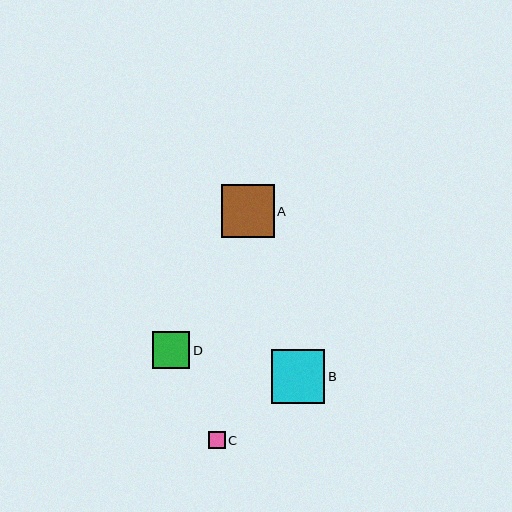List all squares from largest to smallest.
From largest to smallest: B, A, D, C.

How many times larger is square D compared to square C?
Square D is approximately 2.3 times the size of square C.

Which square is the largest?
Square B is the largest with a size of approximately 53 pixels.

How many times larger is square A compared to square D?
Square A is approximately 1.4 times the size of square D.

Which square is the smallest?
Square C is the smallest with a size of approximately 16 pixels.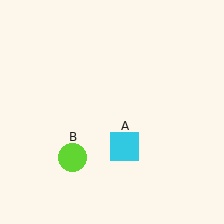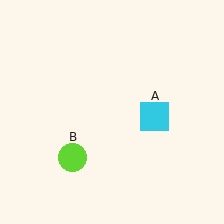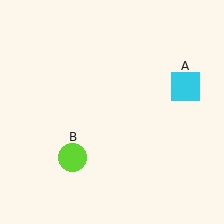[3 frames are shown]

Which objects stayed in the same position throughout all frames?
Lime circle (object B) remained stationary.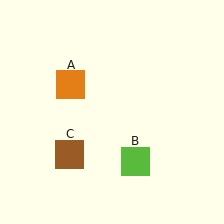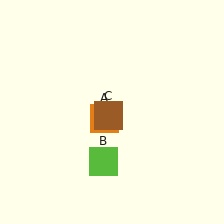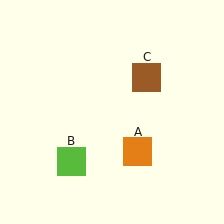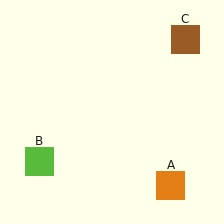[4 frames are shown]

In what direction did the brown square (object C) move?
The brown square (object C) moved up and to the right.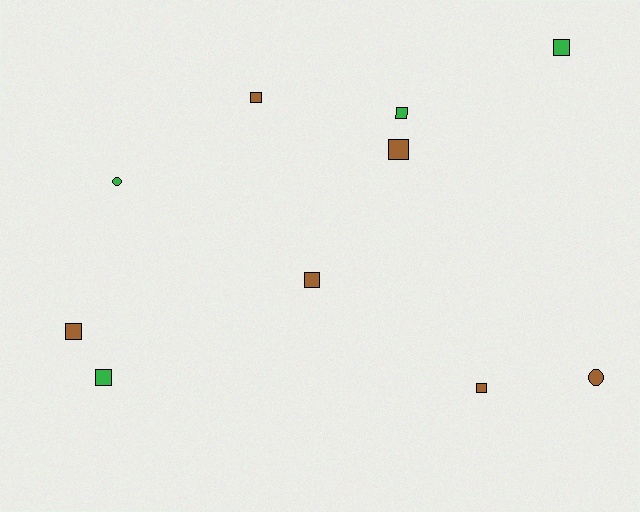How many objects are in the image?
There are 10 objects.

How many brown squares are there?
There are 5 brown squares.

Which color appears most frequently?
Brown, with 6 objects.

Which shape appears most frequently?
Square, with 8 objects.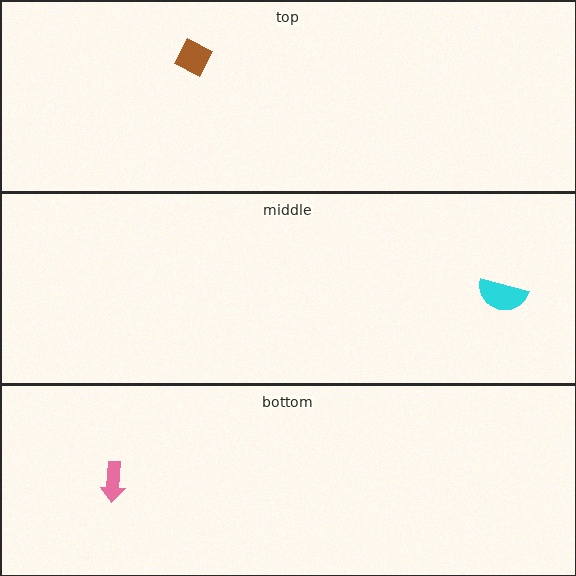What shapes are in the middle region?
The cyan semicircle.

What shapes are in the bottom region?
The pink arrow.